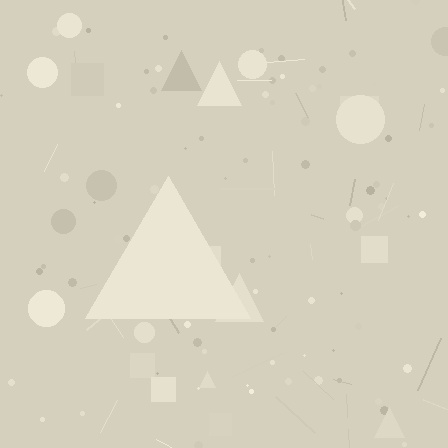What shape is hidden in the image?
A triangle is hidden in the image.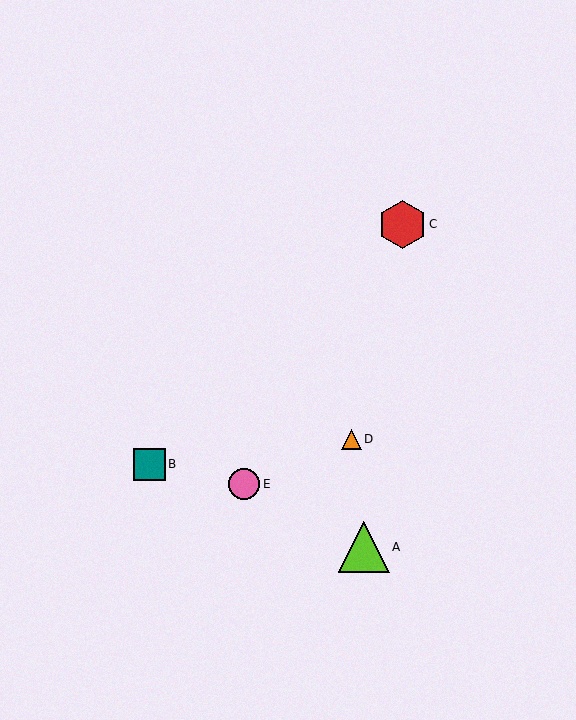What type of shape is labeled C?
Shape C is a red hexagon.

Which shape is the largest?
The lime triangle (labeled A) is the largest.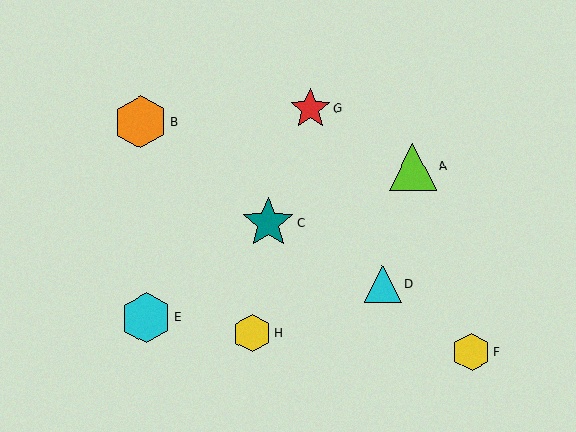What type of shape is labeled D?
Shape D is a cyan triangle.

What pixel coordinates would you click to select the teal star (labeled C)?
Click at (268, 223) to select the teal star C.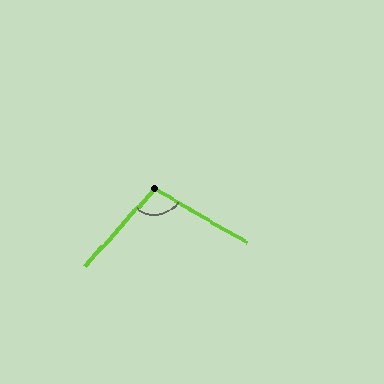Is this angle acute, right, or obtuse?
It is obtuse.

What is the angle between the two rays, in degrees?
Approximately 101 degrees.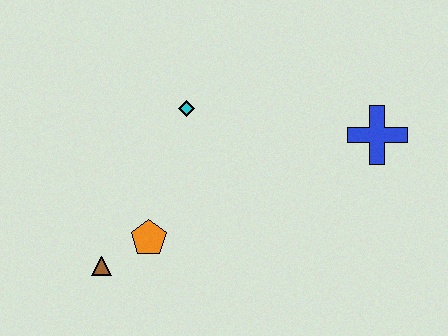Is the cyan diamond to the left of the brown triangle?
No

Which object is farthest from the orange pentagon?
The blue cross is farthest from the orange pentagon.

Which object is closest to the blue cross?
The cyan diamond is closest to the blue cross.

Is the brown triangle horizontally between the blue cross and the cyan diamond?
No